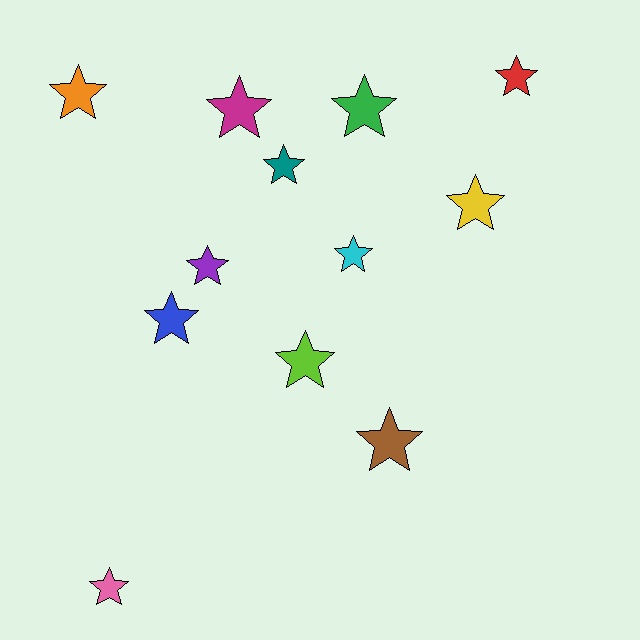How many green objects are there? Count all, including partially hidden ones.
There is 1 green object.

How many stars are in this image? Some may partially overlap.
There are 12 stars.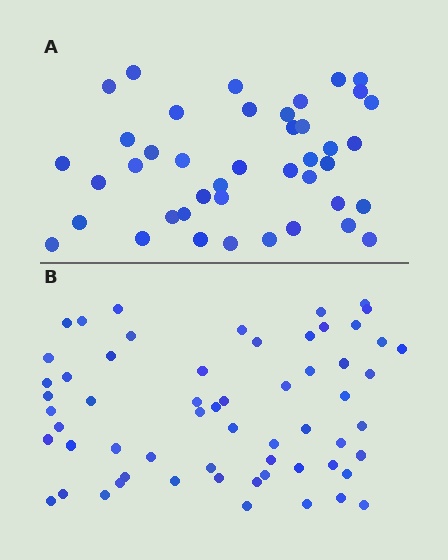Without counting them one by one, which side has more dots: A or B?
Region B (the bottom region) has more dots.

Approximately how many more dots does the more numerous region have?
Region B has approximately 20 more dots than region A.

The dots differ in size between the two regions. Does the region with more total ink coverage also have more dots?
No. Region A has more total ink coverage because its dots are larger, but region B actually contains more individual dots. Total area can be misleading — the number of items is what matters here.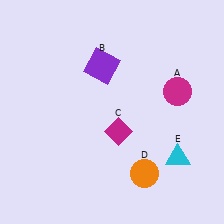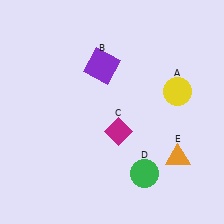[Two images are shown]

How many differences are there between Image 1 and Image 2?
There are 3 differences between the two images.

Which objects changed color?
A changed from magenta to yellow. D changed from orange to green. E changed from cyan to orange.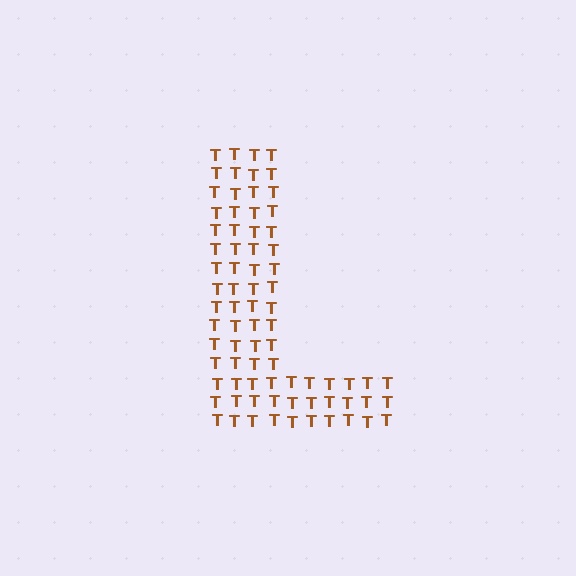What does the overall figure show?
The overall figure shows the letter L.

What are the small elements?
The small elements are letter T's.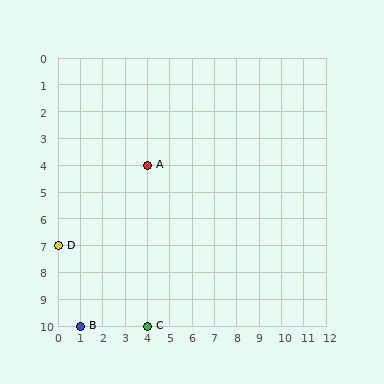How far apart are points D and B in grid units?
Points D and B are 1 column and 3 rows apart (about 3.2 grid units diagonally).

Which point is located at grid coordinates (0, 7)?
Point D is at (0, 7).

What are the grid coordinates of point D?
Point D is at grid coordinates (0, 7).